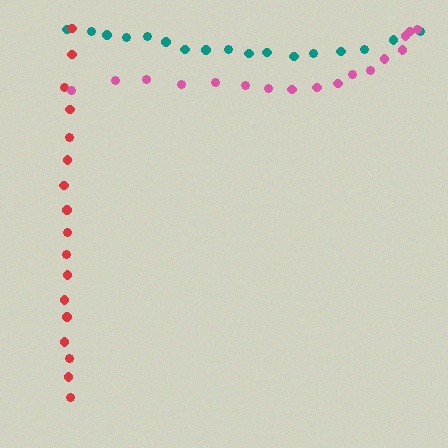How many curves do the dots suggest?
There are 3 distinct paths.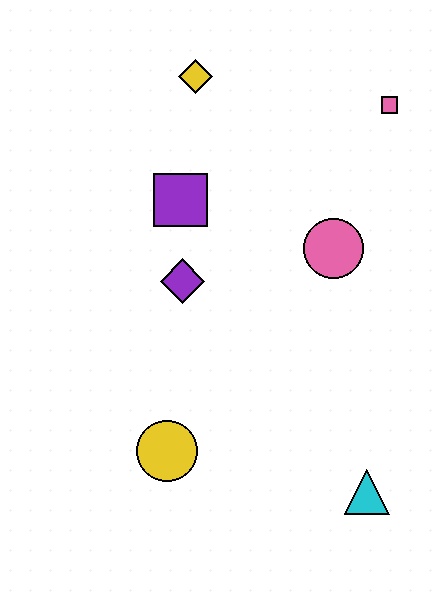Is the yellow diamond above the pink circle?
Yes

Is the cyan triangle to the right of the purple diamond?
Yes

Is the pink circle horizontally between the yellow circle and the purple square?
No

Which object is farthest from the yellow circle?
The pink square is farthest from the yellow circle.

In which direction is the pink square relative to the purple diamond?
The pink square is to the right of the purple diamond.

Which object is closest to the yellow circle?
The purple diamond is closest to the yellow circle.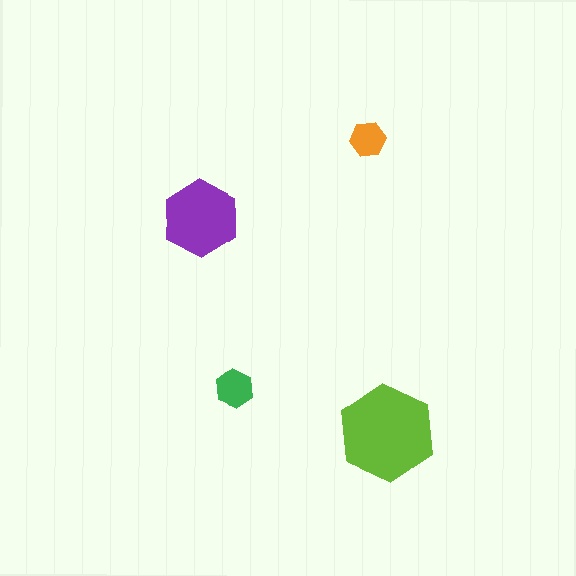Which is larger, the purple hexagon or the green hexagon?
The purple one.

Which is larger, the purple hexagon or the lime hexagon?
The lime one.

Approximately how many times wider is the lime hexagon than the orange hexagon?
About 2.5 times wider.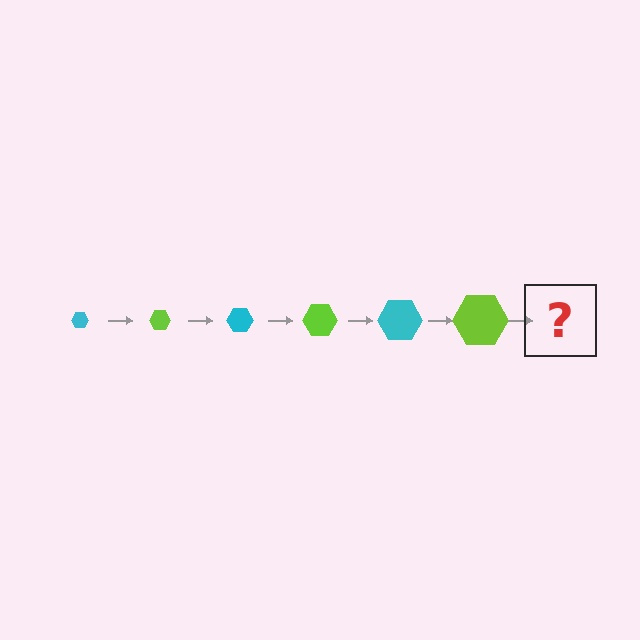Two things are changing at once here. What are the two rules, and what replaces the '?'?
The two rules are that the hexagon grows larger each step and the color cycles through cyan and lime. The '?' should be a cyan hexagon, larger than the previous one.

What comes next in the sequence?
The next element should be a cyan hexagon, larger than the previous one.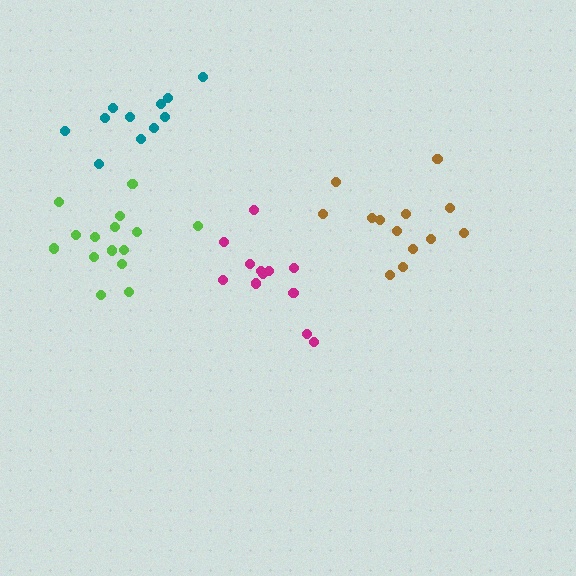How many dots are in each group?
Group 1: 13 dots, Group 2: 15 dots, Group 3: 12 dots, Group 4: 11 dots (51 total).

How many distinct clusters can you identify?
There are 4 distinct clusters.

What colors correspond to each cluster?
The clusters are colored: brown, lime, magenta, teal.